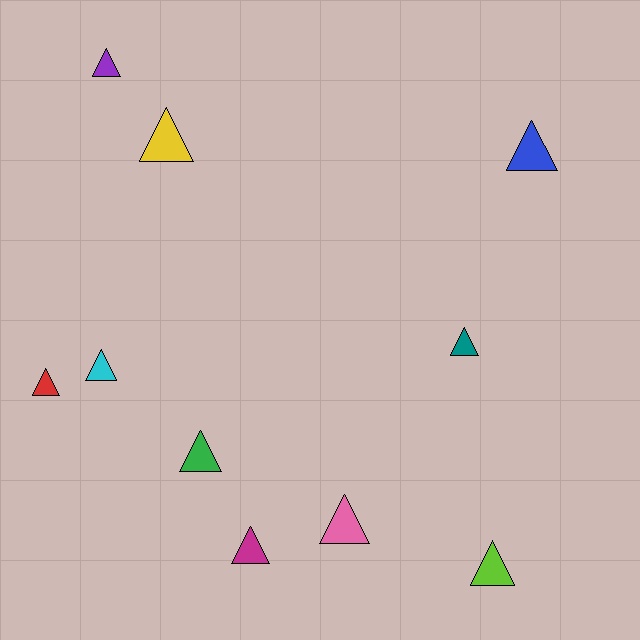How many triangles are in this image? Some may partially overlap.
There are 10 triangles.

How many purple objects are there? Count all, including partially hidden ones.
There is 1 purple object.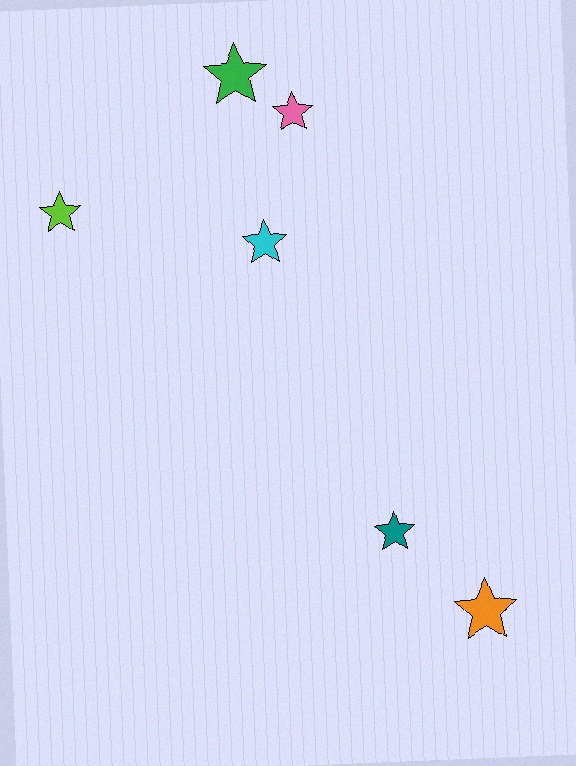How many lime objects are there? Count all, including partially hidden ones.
There is 1 lime object.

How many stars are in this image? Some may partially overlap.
There are 6 stars.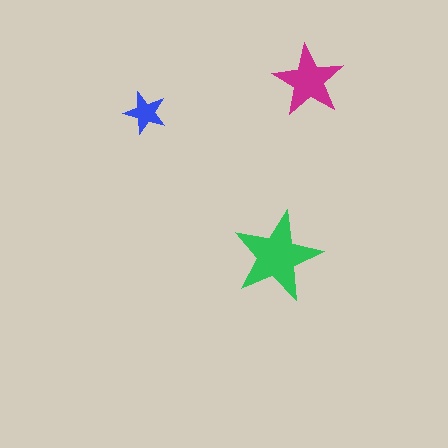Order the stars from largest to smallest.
the green one, the magenta one, the blue one.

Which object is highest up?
The magenta star is topmost.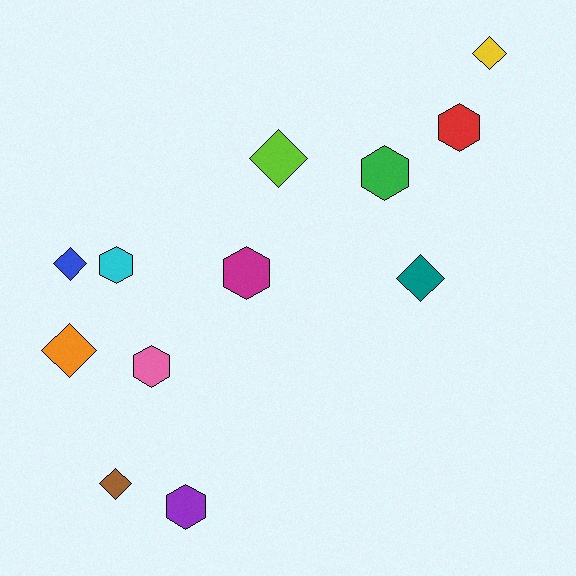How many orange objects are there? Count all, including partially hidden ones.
There is 1 orange object.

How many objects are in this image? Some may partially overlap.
There are 12 objects.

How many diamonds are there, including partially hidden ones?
There are 6 diamonds.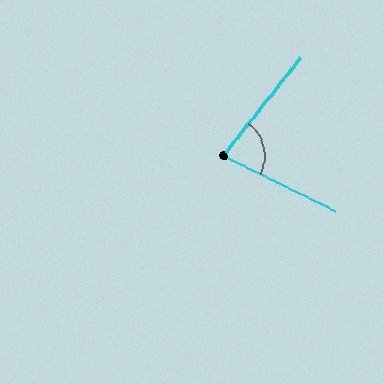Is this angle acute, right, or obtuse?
It is acute.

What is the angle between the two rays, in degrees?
Approximately 78 degrees.